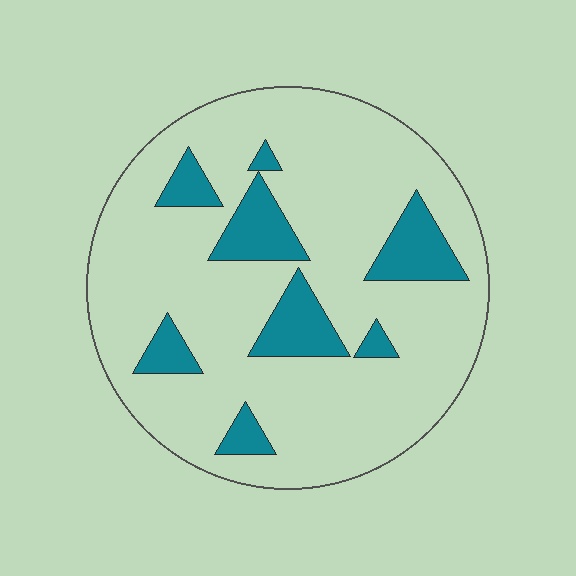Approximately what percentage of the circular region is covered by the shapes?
Approximately 15%.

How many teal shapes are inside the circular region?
8.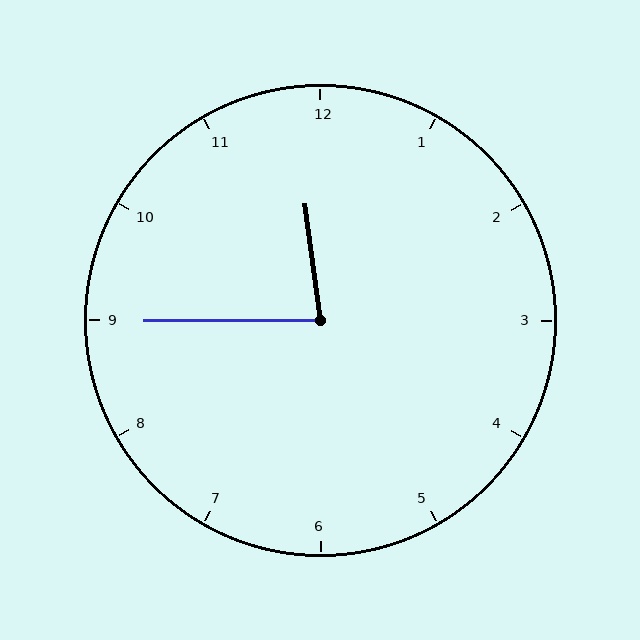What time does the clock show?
11:45.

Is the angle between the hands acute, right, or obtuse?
It is acute.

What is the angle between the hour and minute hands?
Approximately 82 degrees.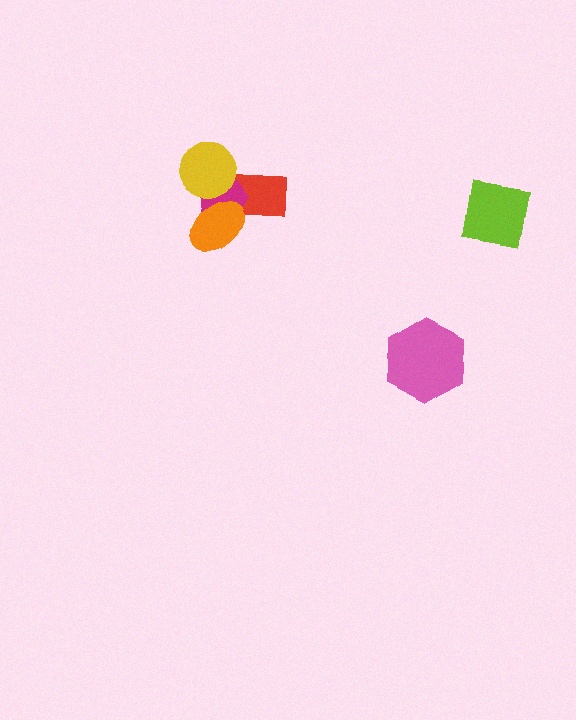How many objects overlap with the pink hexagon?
0 objects overlap with the pink hexagon.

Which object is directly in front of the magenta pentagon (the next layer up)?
The yellow circle is directly in front of the magenta pentagon.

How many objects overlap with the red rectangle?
3 objects overlap with the red rectangle.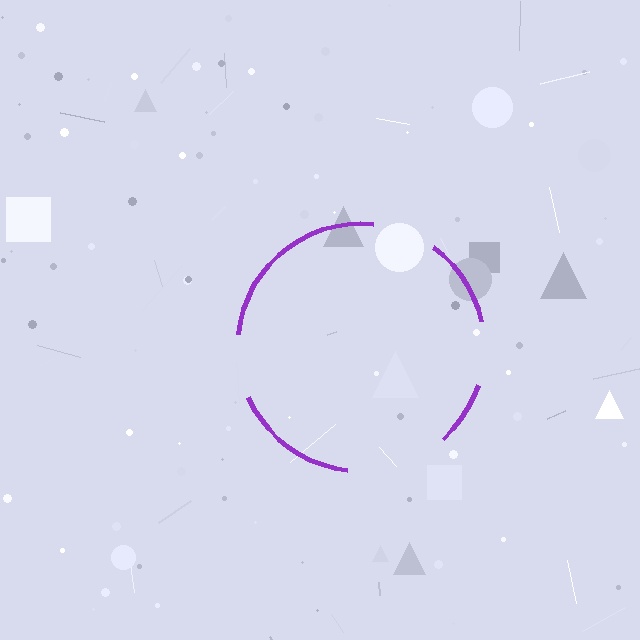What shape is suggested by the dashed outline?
The dashed outline suggests a circle.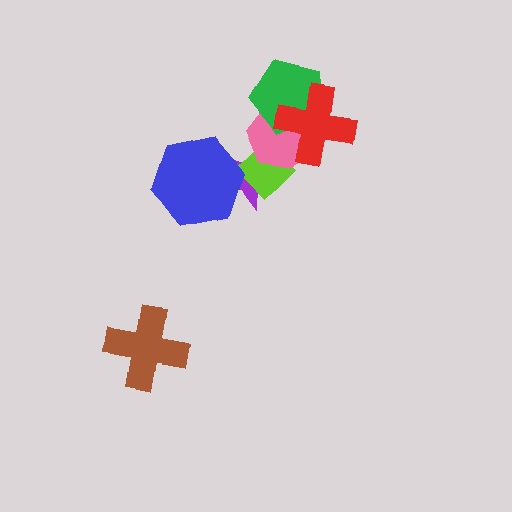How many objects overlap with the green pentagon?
2 objects overlap with the green pentagon.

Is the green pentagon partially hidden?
Yes, it is partially covered by another shape.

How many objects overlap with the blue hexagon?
2 objects overlap with the blue hexagon.